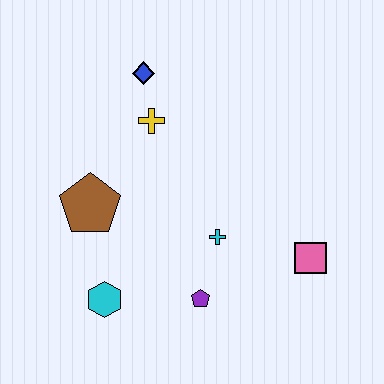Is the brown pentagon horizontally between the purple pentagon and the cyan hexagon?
No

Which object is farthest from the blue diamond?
The pink square is farthest from the blue diamond.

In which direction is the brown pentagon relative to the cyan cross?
The brown pentagon is to the left of the cyan cross.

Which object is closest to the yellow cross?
The blue diamond is closest to the yellow cross.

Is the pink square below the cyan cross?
Yes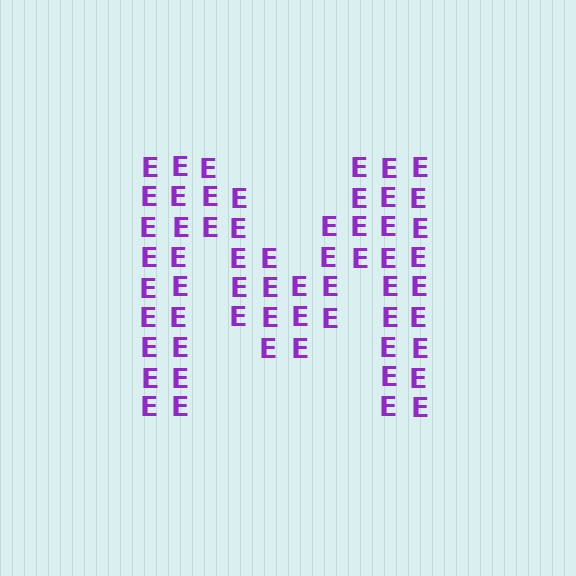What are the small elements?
The small elements are letter E's.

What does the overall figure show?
The overall figure shows the letter M.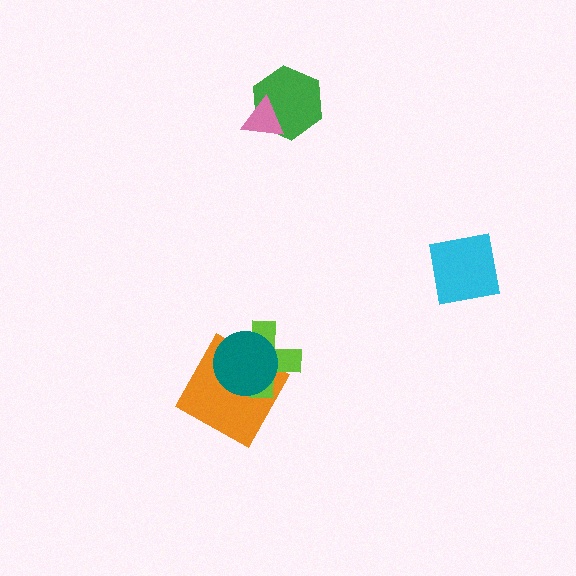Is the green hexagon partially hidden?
Yes, it is partially covered by another shape.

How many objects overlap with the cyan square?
0 objects overlap with the cyan square.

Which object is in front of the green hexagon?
The pink triangle is in front of the green hexagon.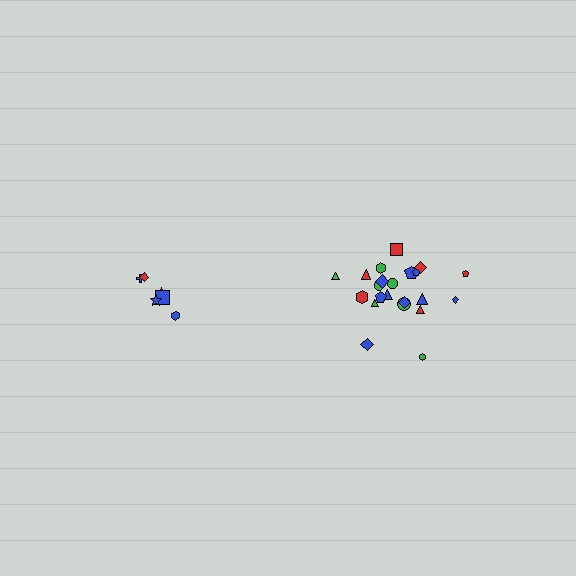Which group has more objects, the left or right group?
The right group.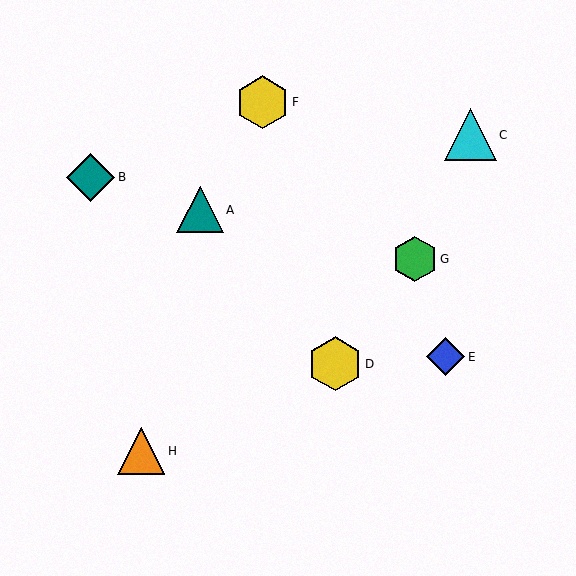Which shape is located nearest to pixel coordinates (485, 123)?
The cyan triangle (labeled C) at (470, 135) is nearest to that location.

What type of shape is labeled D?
Shape D is a yellow hexagon.